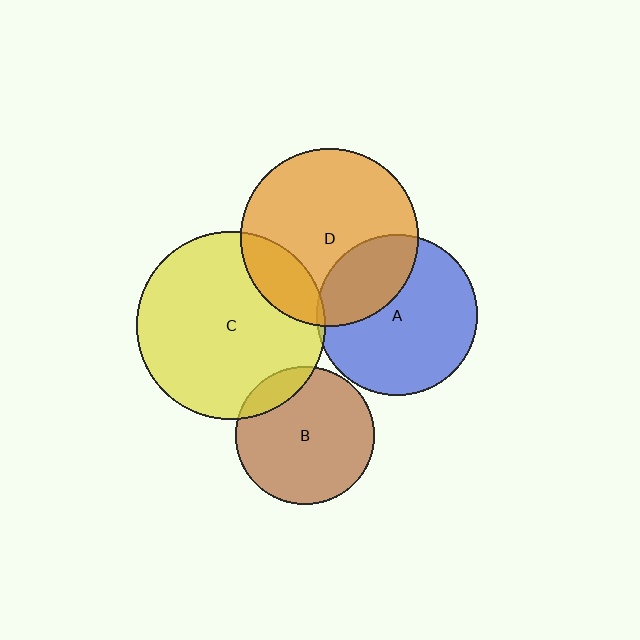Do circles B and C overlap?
Yes.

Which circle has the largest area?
Circle C (yellow).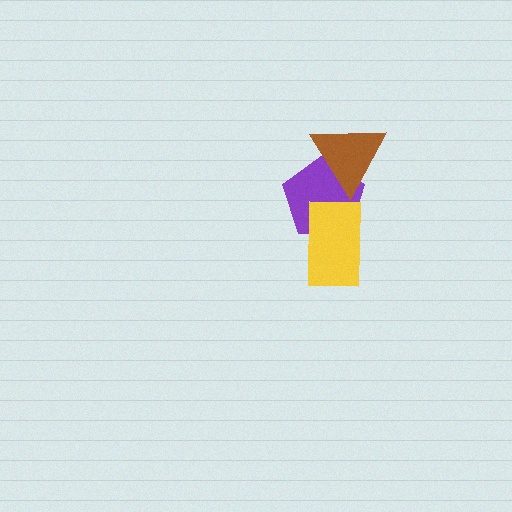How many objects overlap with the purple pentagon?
2 objects overlap with the purple pentagon.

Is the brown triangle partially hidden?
No, no other shape covers it.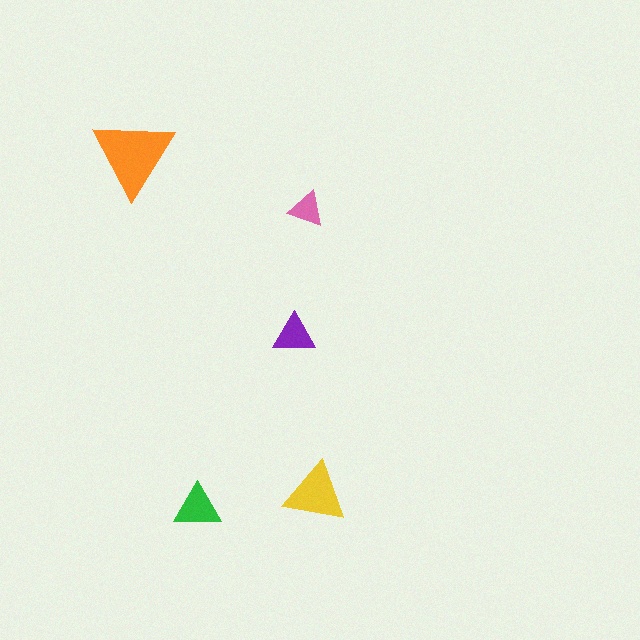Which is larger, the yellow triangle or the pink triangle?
The yellow one.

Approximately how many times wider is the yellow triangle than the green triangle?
About 1.5 times wider.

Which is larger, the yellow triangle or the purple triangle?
The yellow one.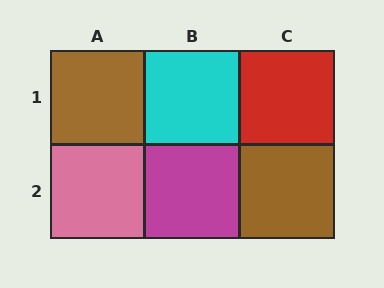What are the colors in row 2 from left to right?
Pink, magenta, brown.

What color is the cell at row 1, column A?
Brown.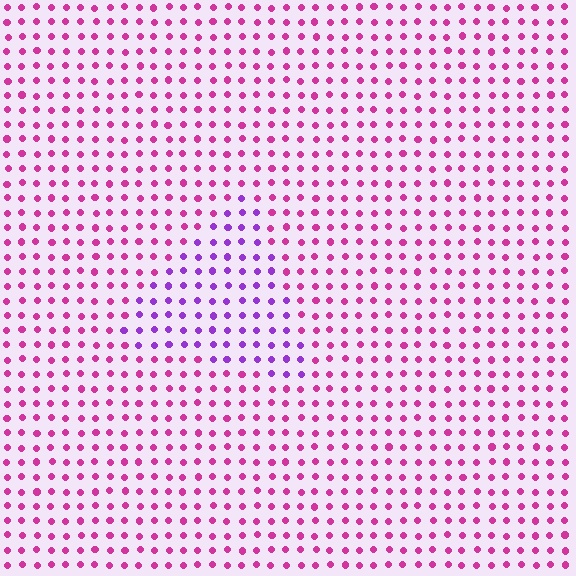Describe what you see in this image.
The image is filled with small magenta elements in a uniform arrangement. A triangle-shaped region is visible where the elements are tinted to a slightly different hue, forming a subtle color boundary.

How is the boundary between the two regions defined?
The boundary is defined purely by a slight shift in hue (about 42 degrees). Spacing, size, and orientation are identical on both sides.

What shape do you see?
I see a triangle.